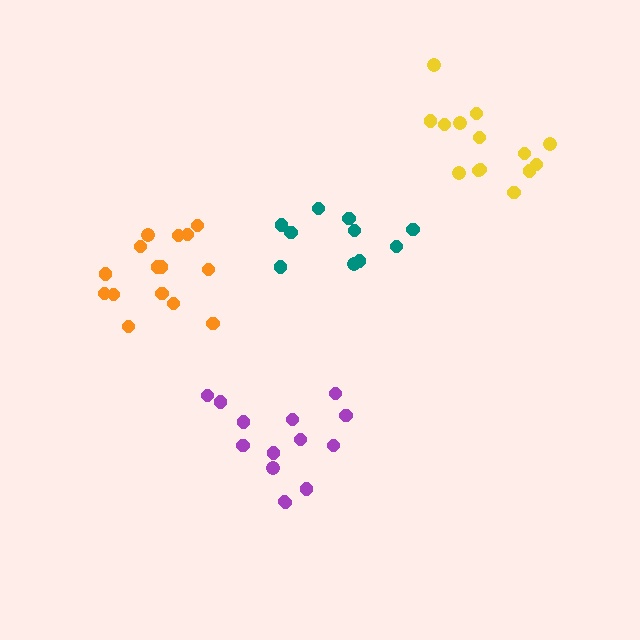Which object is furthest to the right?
The yellow cluster is rightmost.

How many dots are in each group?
Group 1: 14 dots, Group 2: 15 dots, Group 3: 10 dots, Group 4: 14 dots (53 total).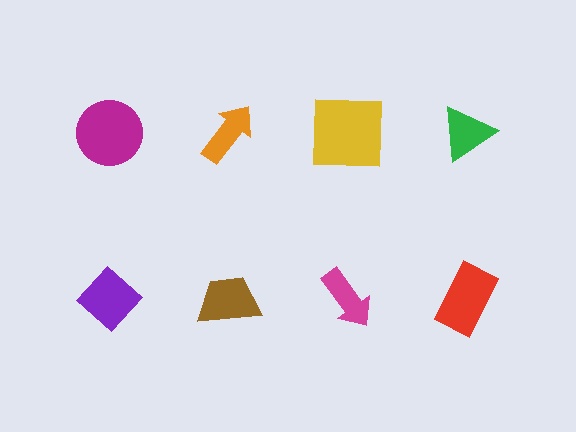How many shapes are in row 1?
4 shapes.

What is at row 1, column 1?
A magenta circle.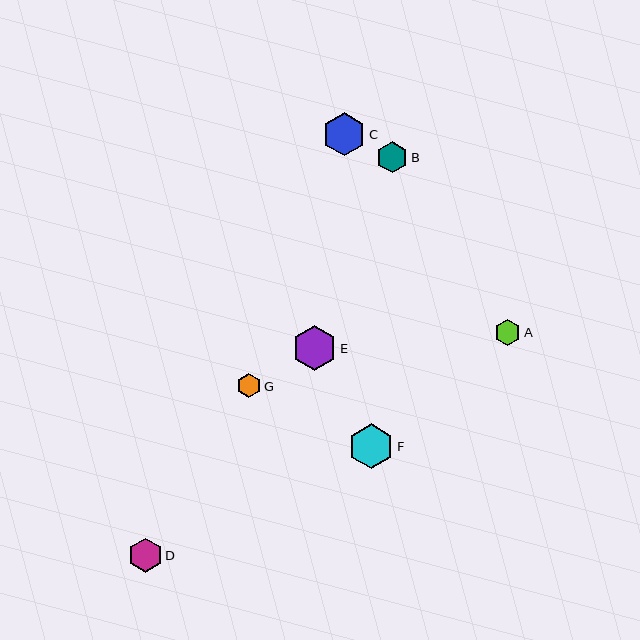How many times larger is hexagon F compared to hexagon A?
Hexagon F is approximately 1.7 times the size of hexagon A.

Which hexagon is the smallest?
Hexagon G is the smallest with a size of approximately 24 pixels.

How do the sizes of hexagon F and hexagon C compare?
Hexagon F and hexagon C are approximately the same size.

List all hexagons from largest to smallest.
From largest to smallest: F, E, C, D, B, A, G.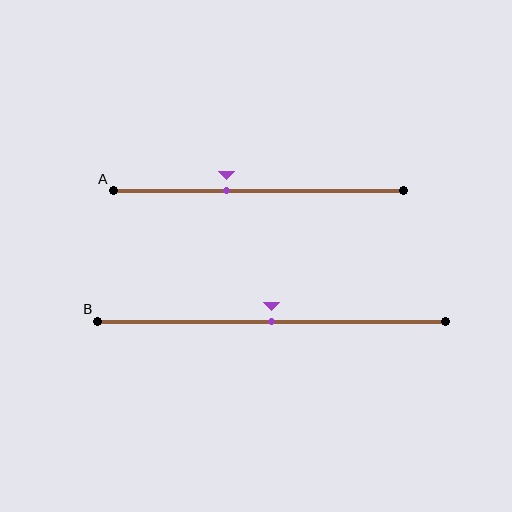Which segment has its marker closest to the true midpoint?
Segment B has its marker closest to the true midpoint.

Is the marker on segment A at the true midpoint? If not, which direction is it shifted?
No, the marker on segment A is shifted to the left by about 11% of the segment length.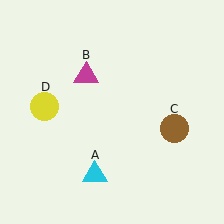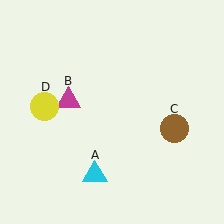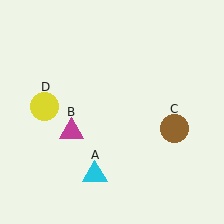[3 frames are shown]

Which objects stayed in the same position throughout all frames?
Cyan triangle (object A) and brown circle (object C) and yellow circle (object D) remained stationary.